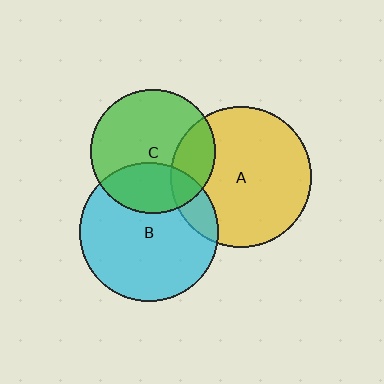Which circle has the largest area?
Circle A (yellow).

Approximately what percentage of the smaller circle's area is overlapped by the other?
Approximately 15%.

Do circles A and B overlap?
Yes.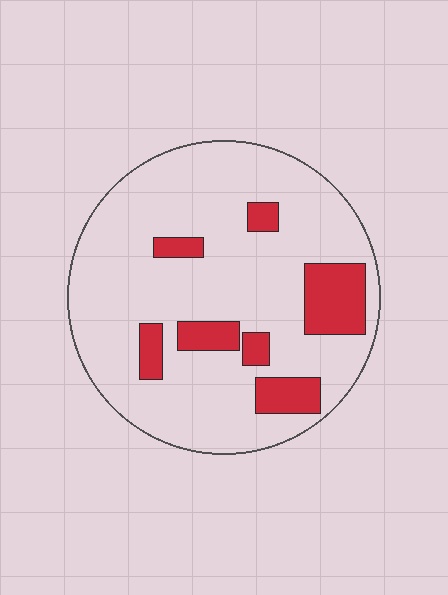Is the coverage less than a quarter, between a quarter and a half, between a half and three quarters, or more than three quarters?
Less than a quarter.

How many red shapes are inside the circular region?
7.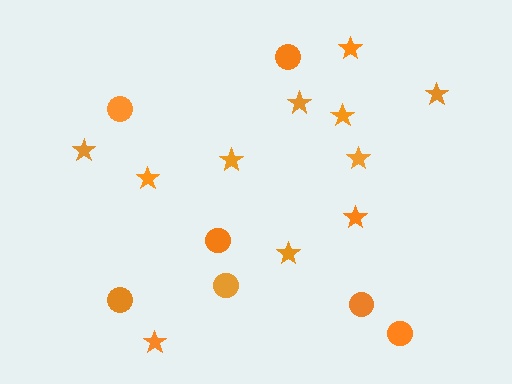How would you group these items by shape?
There are 2 groups: one group of stars (11) and one group of circles (7).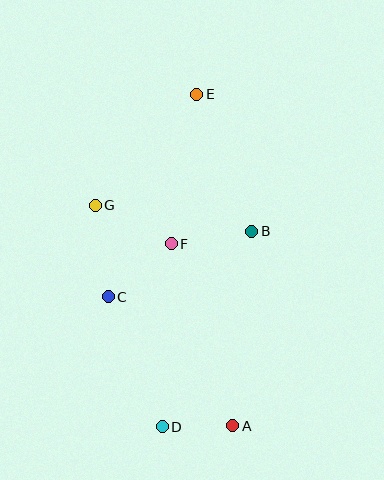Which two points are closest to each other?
Points A and D are closest to each other.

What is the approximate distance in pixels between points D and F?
The distance between D and F is approximately 183 pixels.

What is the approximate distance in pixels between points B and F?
The distance between B and F is approximately 81 pixels.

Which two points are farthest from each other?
Points D and E are farthest from each other.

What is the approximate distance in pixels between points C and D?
The distance between C and D is approximately 141 pixels.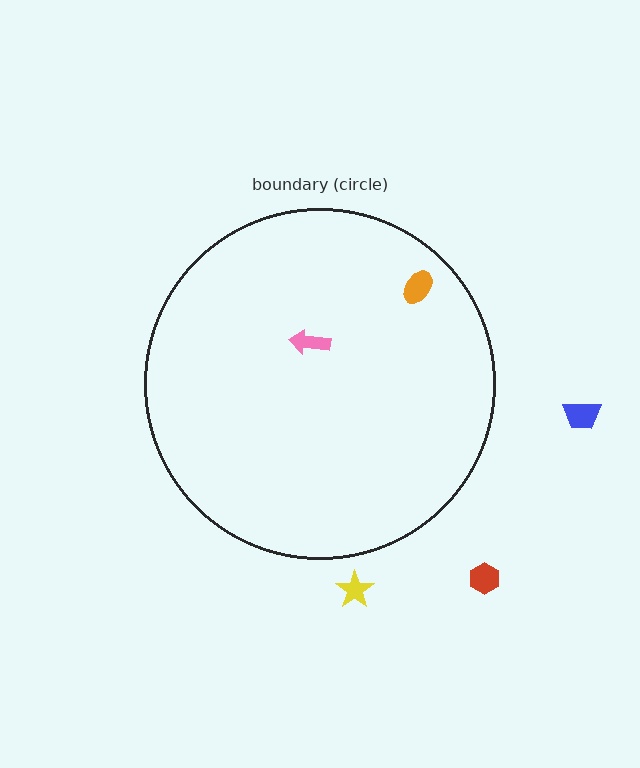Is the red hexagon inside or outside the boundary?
Outside.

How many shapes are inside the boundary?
2 inside, 3 outside.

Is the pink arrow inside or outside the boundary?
Inside.